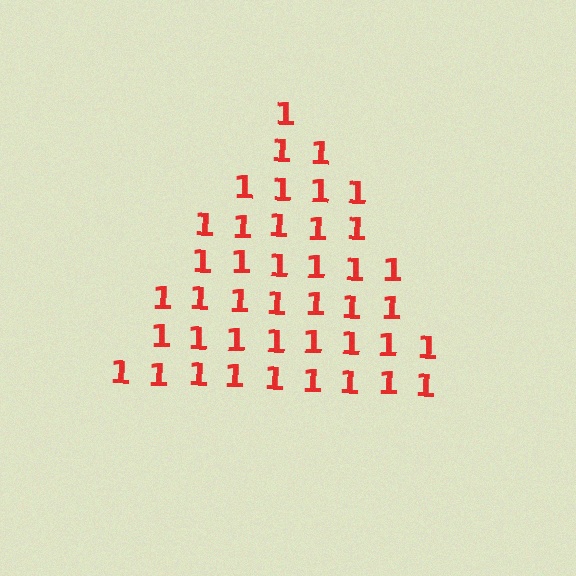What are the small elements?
The small elements are digit 1's.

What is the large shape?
The large shape is a triangle.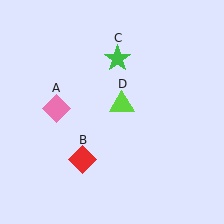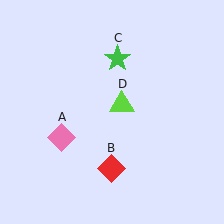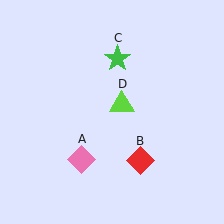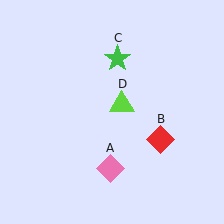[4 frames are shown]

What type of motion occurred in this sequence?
The pink diamond (object A), red diamond (object B) rotated counterclockwise around the center of the scene.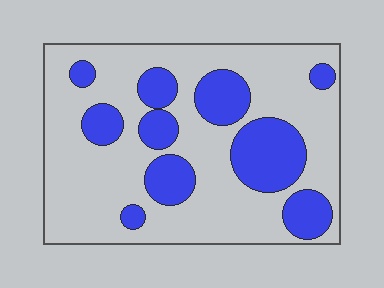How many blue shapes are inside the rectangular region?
10.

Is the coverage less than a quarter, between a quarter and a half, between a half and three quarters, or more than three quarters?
Between a quarter and a half.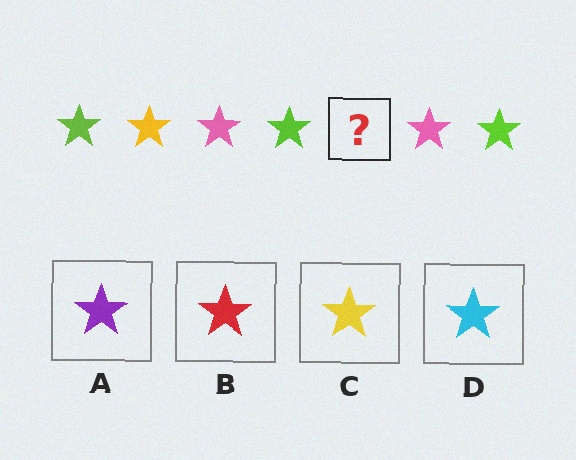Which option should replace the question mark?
Option C.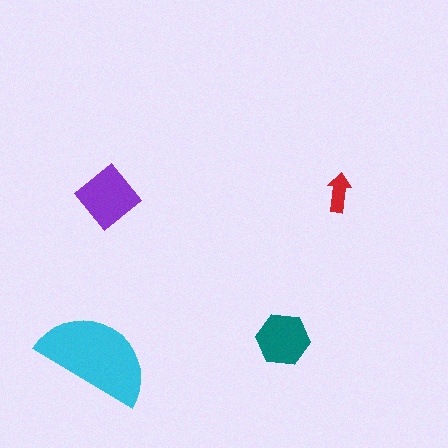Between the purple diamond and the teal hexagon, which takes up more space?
The purple diamond.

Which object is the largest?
The cyan semicircle.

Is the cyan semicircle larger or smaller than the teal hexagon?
Larger.